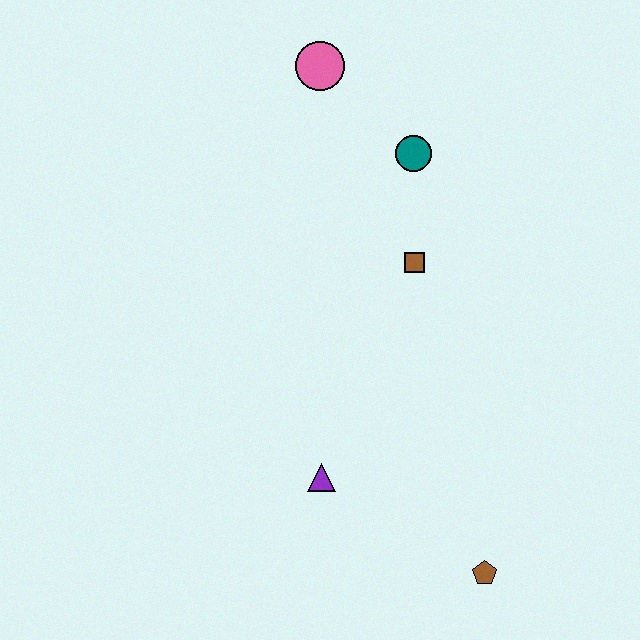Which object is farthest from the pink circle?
The brown pentagon is farthest from the pink circle.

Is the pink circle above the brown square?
Yes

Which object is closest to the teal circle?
The brown square is closest to the teal circle.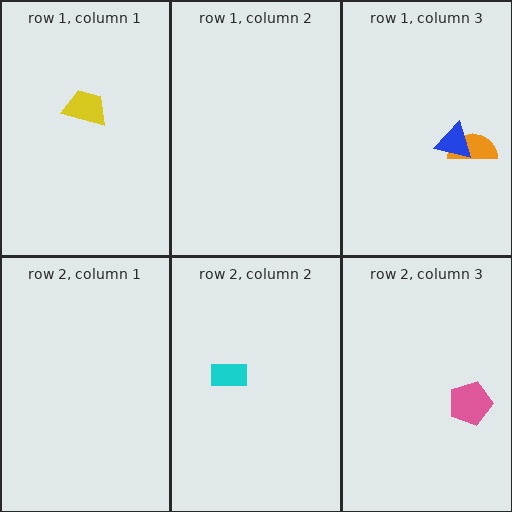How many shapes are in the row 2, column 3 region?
1.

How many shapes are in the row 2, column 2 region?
1.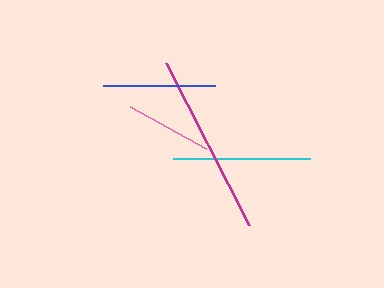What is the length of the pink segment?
The pink segment is approximately 87 pixels long.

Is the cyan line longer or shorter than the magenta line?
The magenta line is longer than the cyan line.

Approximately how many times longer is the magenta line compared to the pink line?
The magenta line is approximately 2.1 times the length of the pink line.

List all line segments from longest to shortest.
From longest to shortest: magenta, cyan, blue, pink.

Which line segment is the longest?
The magenta line is the longest at approximately 183 pixels.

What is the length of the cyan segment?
The cyan segment is approximately 137 pixels long.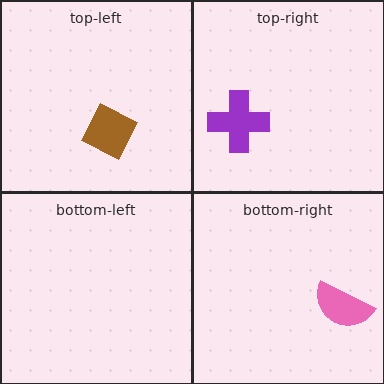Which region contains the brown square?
The top-left region.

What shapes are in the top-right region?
The purple cross.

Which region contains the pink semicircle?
The bottom-right region.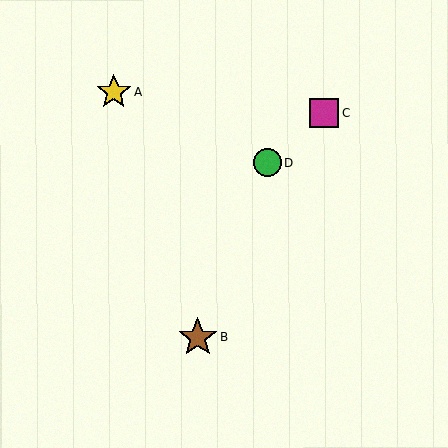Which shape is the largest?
The brown star (labeled B) is the largest.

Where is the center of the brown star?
The center of the brown star is at (197, 338).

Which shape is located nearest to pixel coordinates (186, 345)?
The brown star (labeled B) at (197, 338) is nearest to that location.